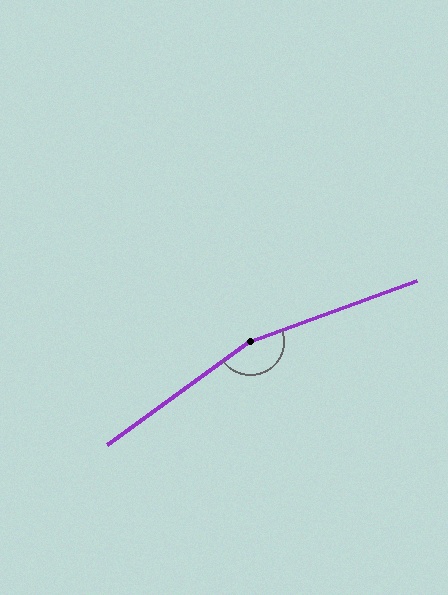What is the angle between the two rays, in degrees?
Approximately 164 degrees.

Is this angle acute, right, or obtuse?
It is obtuse.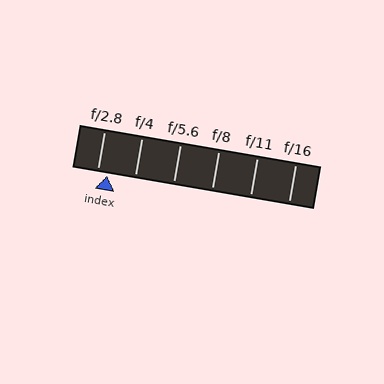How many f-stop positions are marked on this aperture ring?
There are 6 f-stop positions marked.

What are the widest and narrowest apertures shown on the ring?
The widest aperture shown is f/2.8 and the narrowest is f/16.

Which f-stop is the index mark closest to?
The index mark is closest to f/2.8.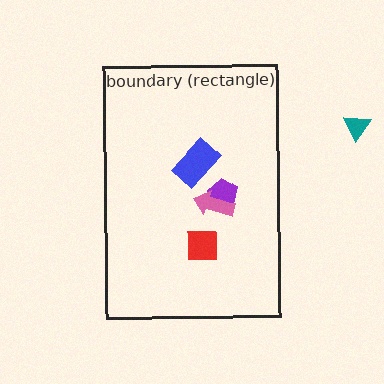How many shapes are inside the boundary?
4 inside, 1 outside.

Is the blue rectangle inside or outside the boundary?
Inside.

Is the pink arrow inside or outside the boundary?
Inside.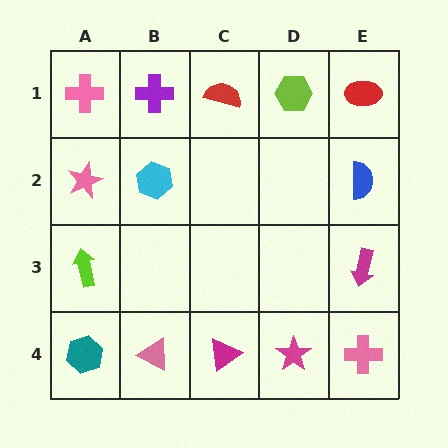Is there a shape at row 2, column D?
No, that cell is empty.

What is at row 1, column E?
A red ellipse.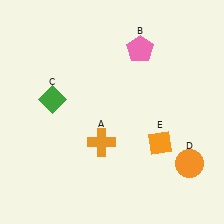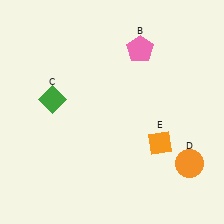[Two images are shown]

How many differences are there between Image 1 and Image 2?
There is 1 difference between the two images.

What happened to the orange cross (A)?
The orange cross (A) was removed in Image 2. It was in the bottom-left area of Image 1.